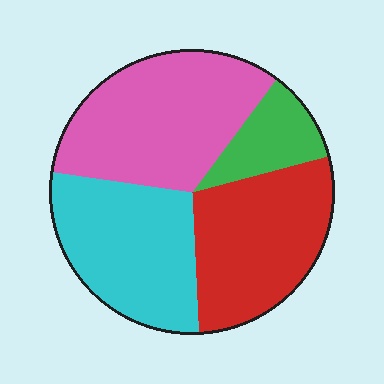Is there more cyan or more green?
Cyan.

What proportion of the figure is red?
Red takes up between a sixth and a third of the figure.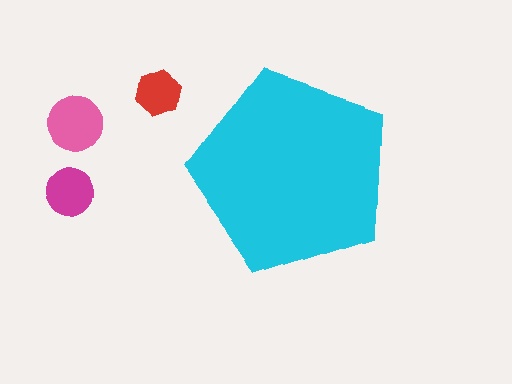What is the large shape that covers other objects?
A cyan pentagon.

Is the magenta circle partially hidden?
No, the magenta circle is fully visible.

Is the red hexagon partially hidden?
No, the red hexagon is fully visible.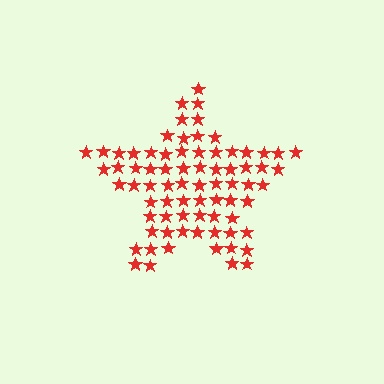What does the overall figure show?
The overall figure shows a star.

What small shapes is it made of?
It is made of small stars.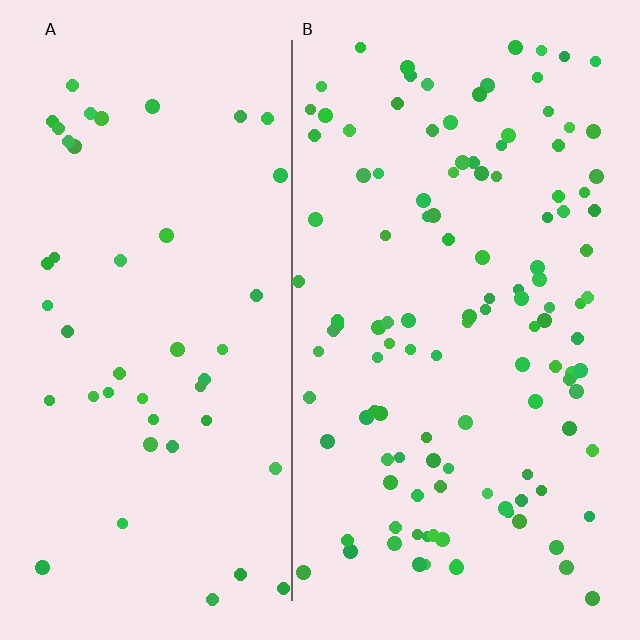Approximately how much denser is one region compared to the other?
Approximately 2.6× — region B over region A.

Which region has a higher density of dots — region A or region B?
B (the right).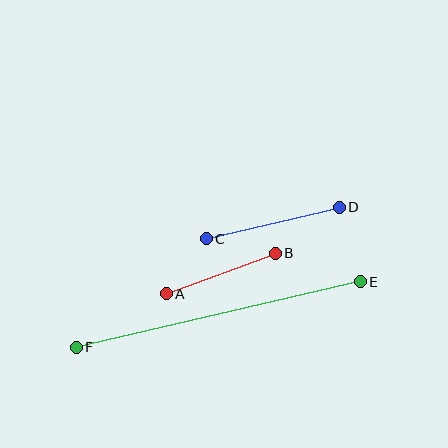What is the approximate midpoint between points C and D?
The midpoint is at approximately (273, 223) pixels.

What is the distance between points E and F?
The distance is approximately 291 pixels.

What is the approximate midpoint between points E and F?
The midpoint is at approximately (218, 314) pixels.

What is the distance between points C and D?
The distance is approximately 137 pixels.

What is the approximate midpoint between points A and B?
The midpoint is at approximately (221, 273) pixels.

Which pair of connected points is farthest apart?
Points E and F are farthest apart.